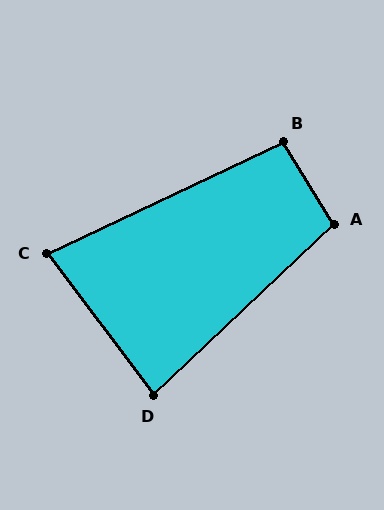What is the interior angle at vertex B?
Approximately 96 degrees (obtuse).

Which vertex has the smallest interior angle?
C, at approximately 78 degrees.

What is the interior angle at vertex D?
Approximately 84 degrees (acute).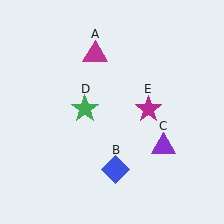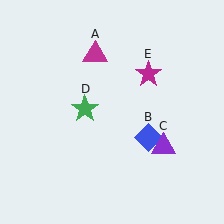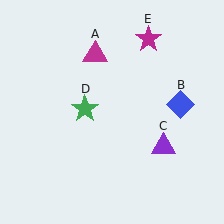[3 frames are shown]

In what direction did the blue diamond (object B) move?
The blue diamond (object B) moved up and to the right.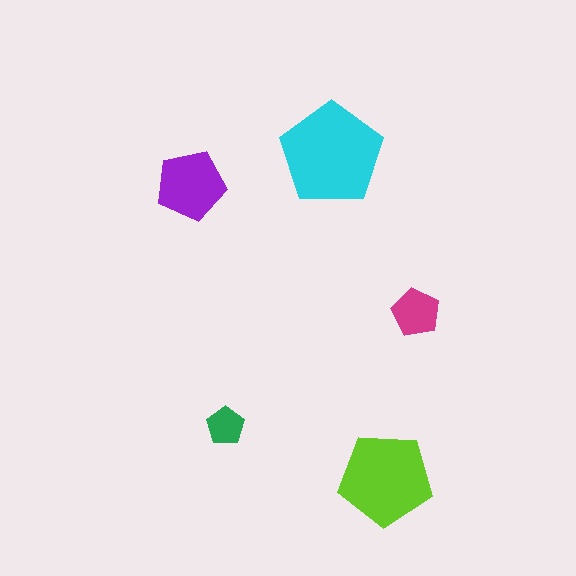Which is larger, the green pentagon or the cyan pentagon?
The cyan one.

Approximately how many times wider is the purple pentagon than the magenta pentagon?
About 1.5 times wider.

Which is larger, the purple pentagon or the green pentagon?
The purple one.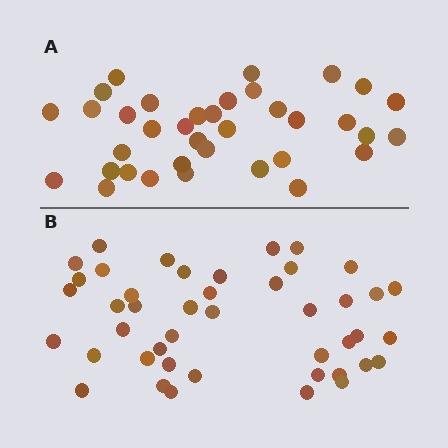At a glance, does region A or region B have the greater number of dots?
Region B (the bottom region) has more dots.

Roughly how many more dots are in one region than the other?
Region B has roughly 8 or so more dots than region A.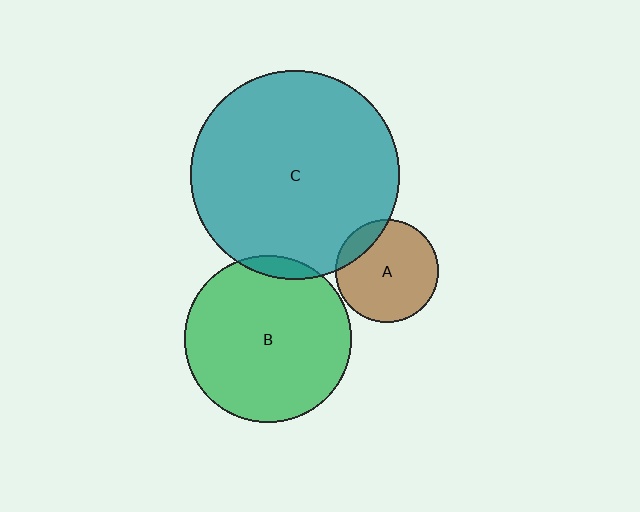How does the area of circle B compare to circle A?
Approximately 2.6 times.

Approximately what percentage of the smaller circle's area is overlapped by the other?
Approximately 5%.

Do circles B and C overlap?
Yes.